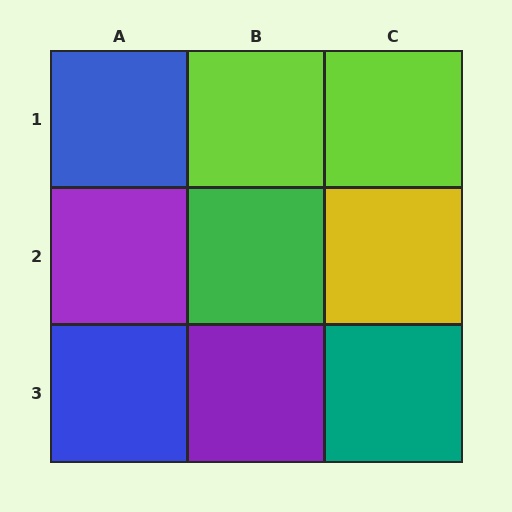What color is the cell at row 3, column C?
Teal.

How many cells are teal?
1 cell is teal.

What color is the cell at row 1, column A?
Blue.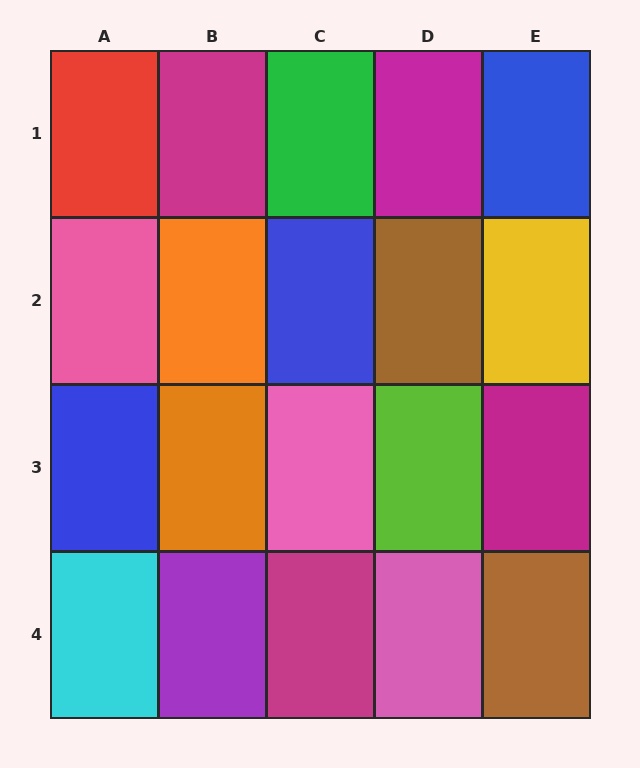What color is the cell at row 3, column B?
Orange.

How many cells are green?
1 cell is green.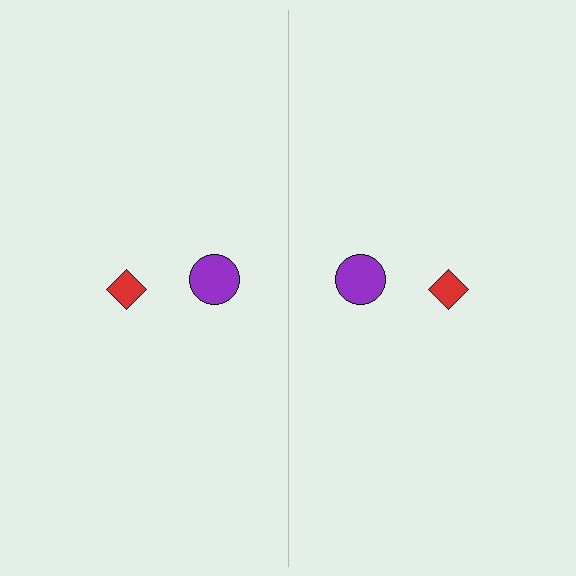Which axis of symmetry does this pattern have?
The pattern has a vertical axis of symmetry running through the center of the image.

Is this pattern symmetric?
Yes, this pattern has bilateral (reflection) symmetry.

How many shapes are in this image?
There are 4 shapes in this image.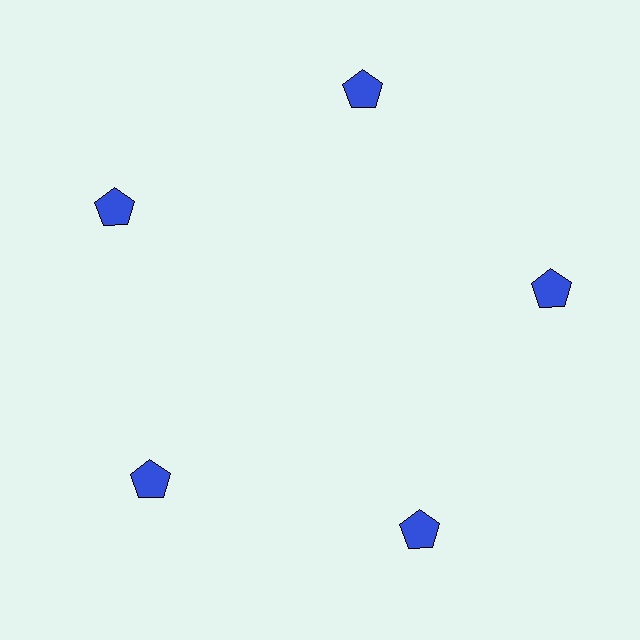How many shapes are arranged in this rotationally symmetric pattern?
There are 5 shapes, arranged in 5 groups of 1.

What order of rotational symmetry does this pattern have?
This pattern has 5-fold rotational symmetry.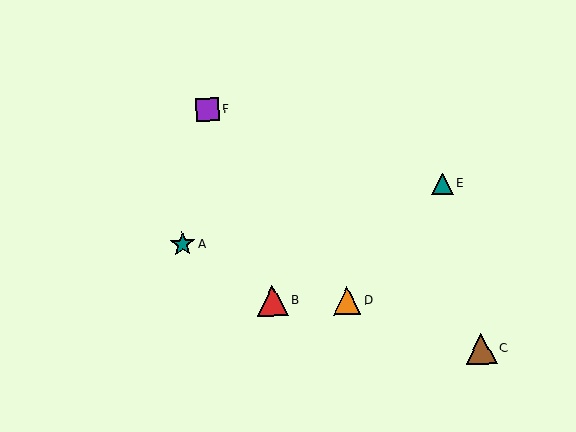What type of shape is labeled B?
Shape B is a red triangle.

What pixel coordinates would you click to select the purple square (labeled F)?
Click at (208, 109) to select the purple square F.